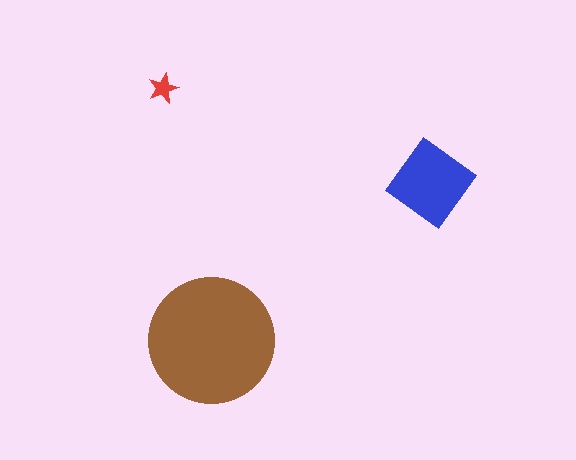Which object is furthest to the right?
The blue diamond is rightmost.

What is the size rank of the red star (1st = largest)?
3rd.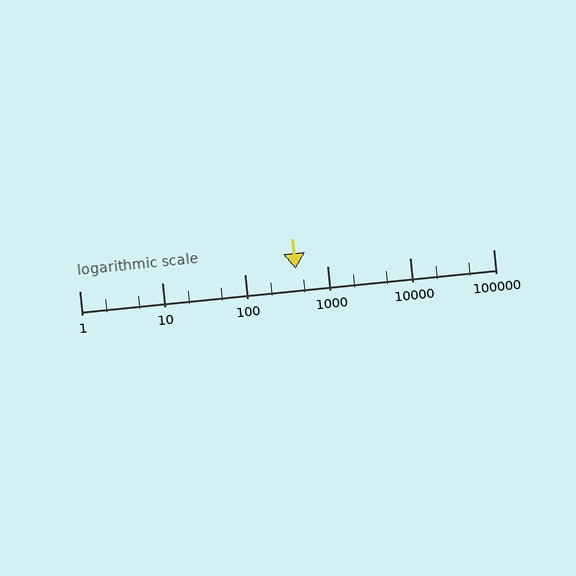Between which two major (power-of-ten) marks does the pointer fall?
The pointer is between 100 and 1000.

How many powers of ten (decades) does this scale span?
The scale spans 5 decades, from 1 to 100000.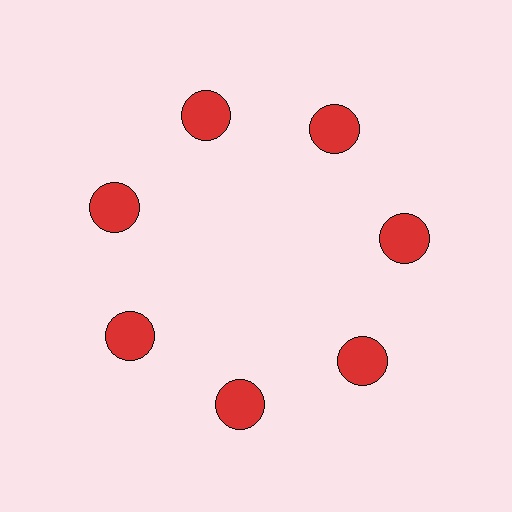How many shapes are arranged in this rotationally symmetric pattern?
There are 7 shapes, arranged in 7 groups of 1.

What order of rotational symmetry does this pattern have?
This pattern has 7-fold rotational symmetry.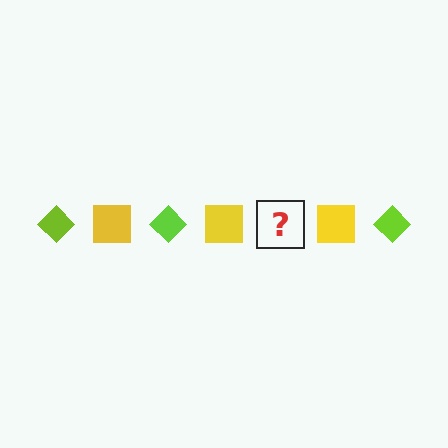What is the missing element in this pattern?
The missing element is a lime diamond.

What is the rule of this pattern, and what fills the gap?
The rule is that the pattern alternates between lime diamond and yellow square. The gap should be filled with a lime diamond.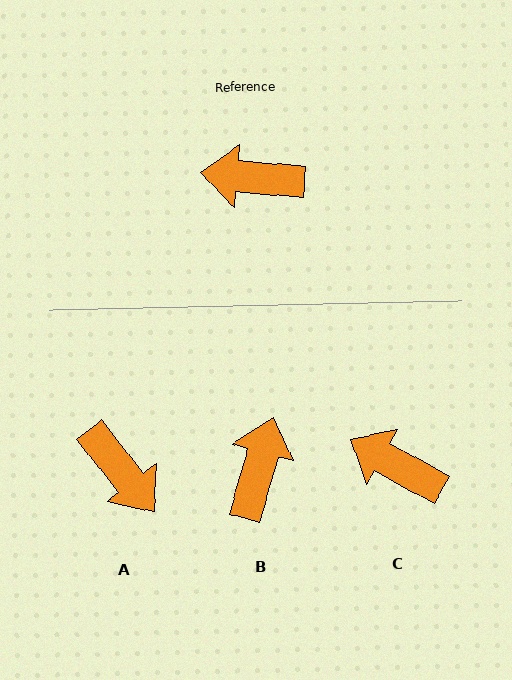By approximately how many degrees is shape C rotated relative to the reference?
Approximately 24 degrees clockwise.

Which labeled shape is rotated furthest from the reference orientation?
A, about 133 degrees away.